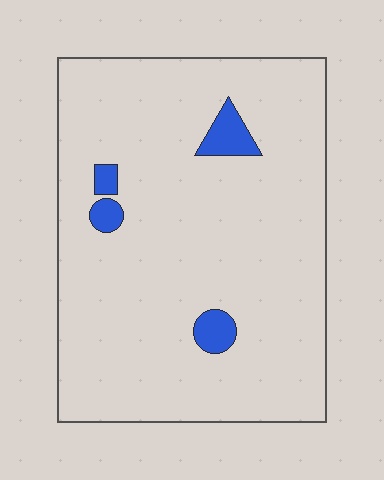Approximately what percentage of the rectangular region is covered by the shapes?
Approximately 5%.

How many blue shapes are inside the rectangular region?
4.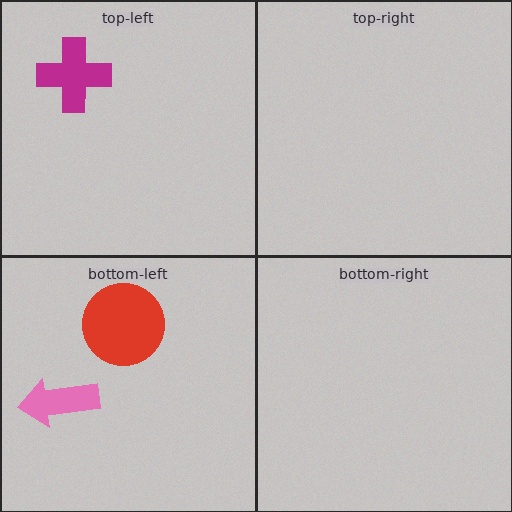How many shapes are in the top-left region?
1.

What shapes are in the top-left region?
The magenta cross.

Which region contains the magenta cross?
The top-left region.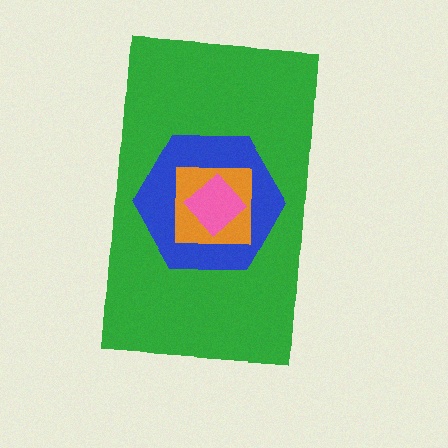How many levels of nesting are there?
4.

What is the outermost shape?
The green rectangle.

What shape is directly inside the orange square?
The pink diamond.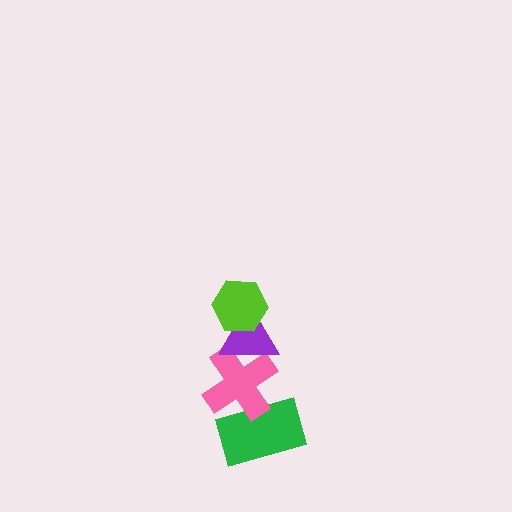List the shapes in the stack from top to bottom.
From top to bottom: the lime hexagon, the purple triangle, the pink cross, the green rectangle.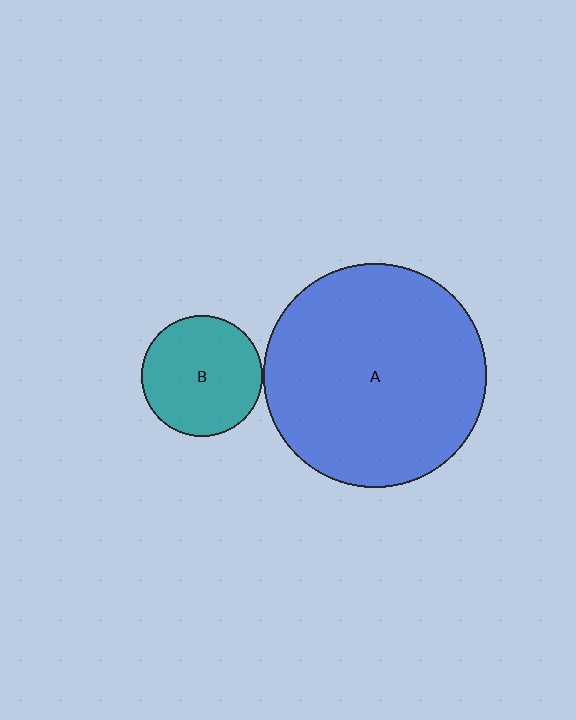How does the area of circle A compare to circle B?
Approximately 3.4 times.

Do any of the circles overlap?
No, none of the circles overlap.